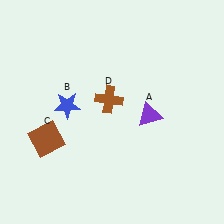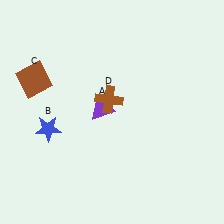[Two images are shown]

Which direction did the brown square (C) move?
The brown square (C) moved up.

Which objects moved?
The objects that moved are: the purple triangle (A), the blue star (B), the brown square (C).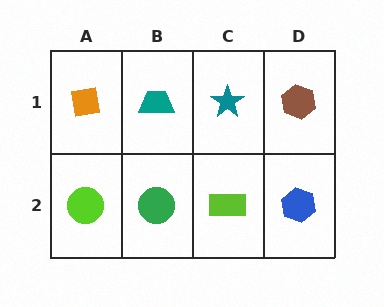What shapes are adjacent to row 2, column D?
A brown hexagon (row 1, column D), a lime rectangle (row 2, column C).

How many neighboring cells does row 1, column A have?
2.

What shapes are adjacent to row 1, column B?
A green circle (row 2, column B), an orange square (row 1, column A), a teal star (row 1, column C).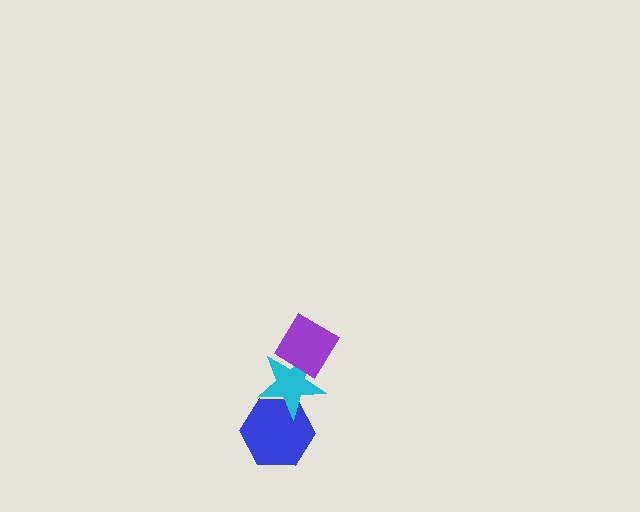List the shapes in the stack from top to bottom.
From top to bottom: the purple diamond, the cyan star, the blue hexagon.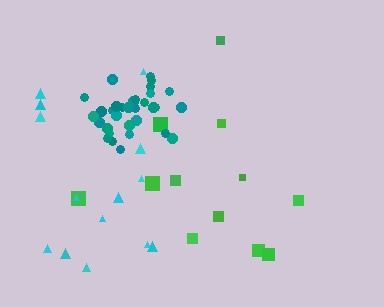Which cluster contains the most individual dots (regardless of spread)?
Teal (32).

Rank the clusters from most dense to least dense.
teal, green, cyan.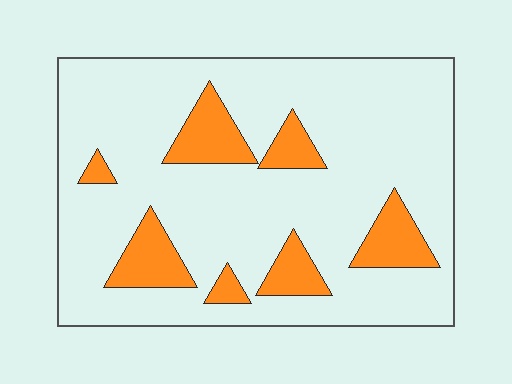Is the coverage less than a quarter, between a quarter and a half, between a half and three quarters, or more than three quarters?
Less than a quarter.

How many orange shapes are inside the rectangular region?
7.